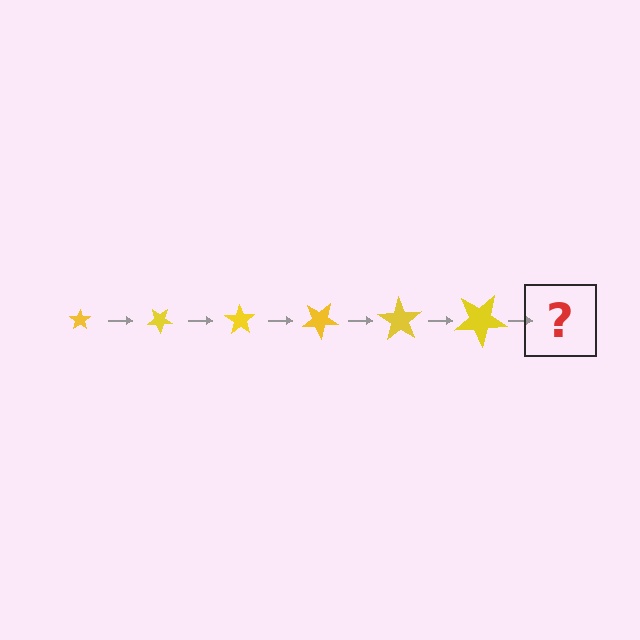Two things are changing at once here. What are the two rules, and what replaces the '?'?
The two rules are that the star grows larger each step and it rotates 35 degrees each step. The '?' should be a star, larger than the previous one and rotated 210 degrees from the start.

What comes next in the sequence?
The next element should be a star, larger than the previous one and rotated 210 degrees from the start.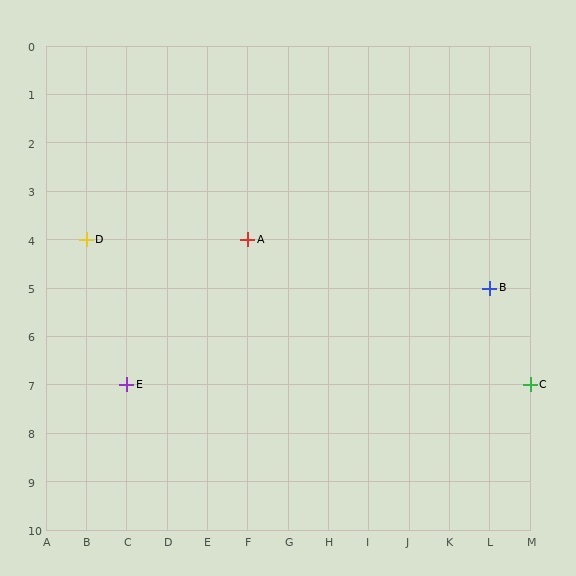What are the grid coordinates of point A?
Point A is at grid coordinates (F, 4).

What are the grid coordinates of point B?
Point B is at grid coordinates (L, 5).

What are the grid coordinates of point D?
Point D is at grid coordinates (B, 4).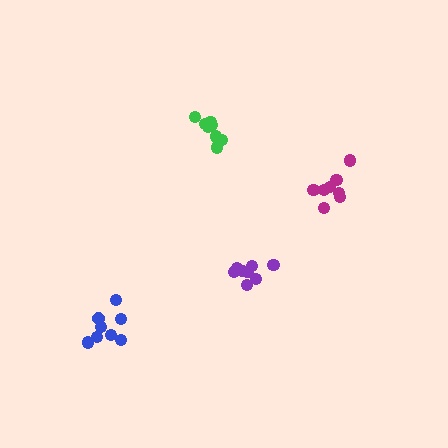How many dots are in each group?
Group 1: 8 dots, Group 2: 8 dots, Group 3: 8 dots, Group 4: 8 dots (32 total).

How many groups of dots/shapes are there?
There are 4 groups.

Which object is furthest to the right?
The magenta cluster is rightmost.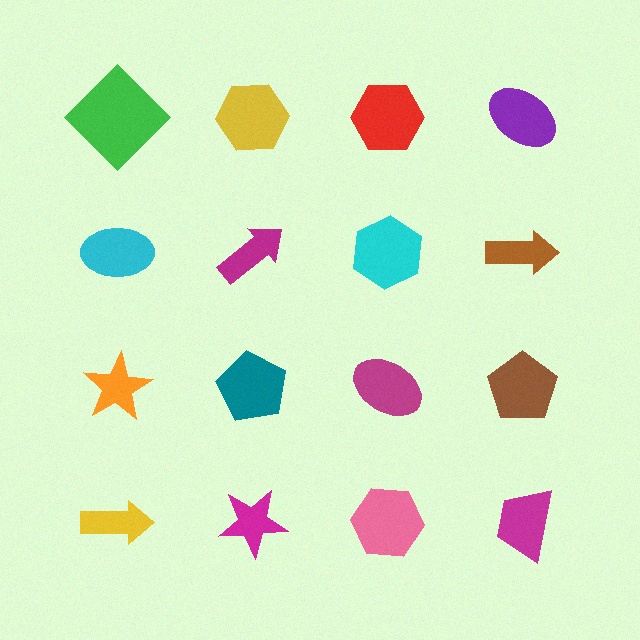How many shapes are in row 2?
4 shapes.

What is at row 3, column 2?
A teal pentagon.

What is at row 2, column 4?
A brown arrow.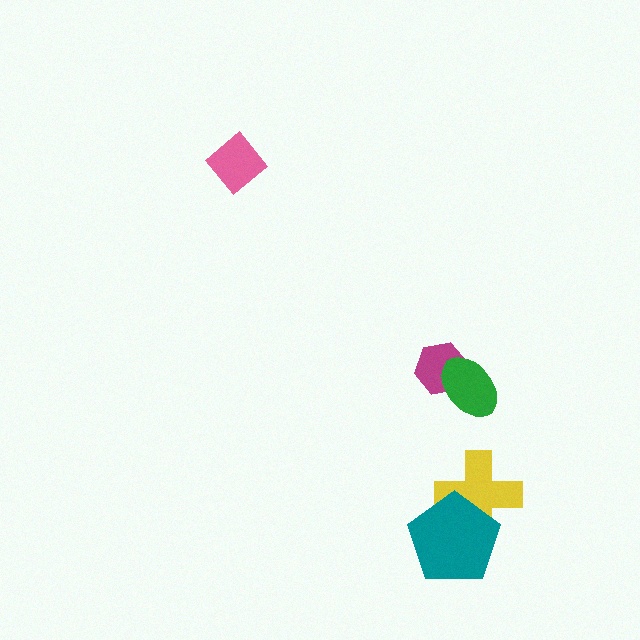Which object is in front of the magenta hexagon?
The green ellipse is in front of the magenta hexagon.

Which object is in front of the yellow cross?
The teal pentagon is in front of the yellow cross.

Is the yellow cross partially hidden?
Yes, it is partially covered by another shape.